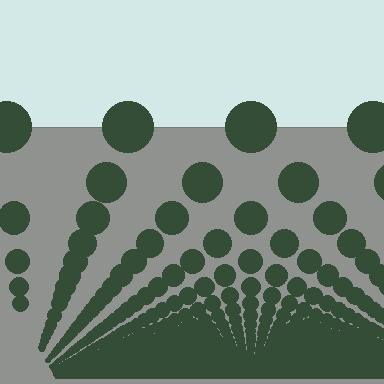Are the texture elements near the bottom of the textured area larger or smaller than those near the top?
Smaller. The gradient is inverted — elements near the bottom are smaller and denser.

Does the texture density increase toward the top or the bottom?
Density increases toward the bottom.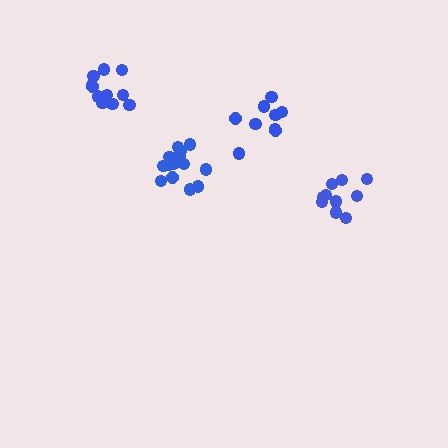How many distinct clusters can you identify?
There are 4 distinct clusters.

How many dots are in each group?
Group 1: 11 dots, Group 2: 14 dots, Group 3: 10 dots, Group 4: 10 dots (45 total).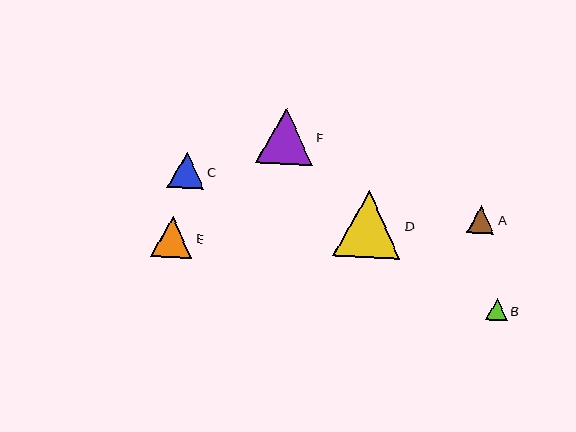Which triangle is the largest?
Triangle D is the largest with a size of approximately 67 pixels.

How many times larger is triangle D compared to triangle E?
Triangle D is approximately 1.6 times the size of triangle E.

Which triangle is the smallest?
Triangle B is the smallest with a size of approximately 22 pixels.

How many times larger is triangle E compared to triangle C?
Triangle E is approximately 1.1 times the size of triangle C.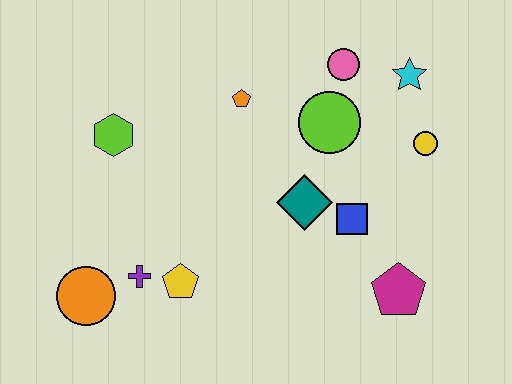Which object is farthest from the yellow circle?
The orange circle is farthest from the yellow circle.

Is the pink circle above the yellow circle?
Yes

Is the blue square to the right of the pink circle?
Yes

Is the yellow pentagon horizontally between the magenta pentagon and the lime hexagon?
Yes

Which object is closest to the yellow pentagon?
The purple cross is closest to the yellow pentagon.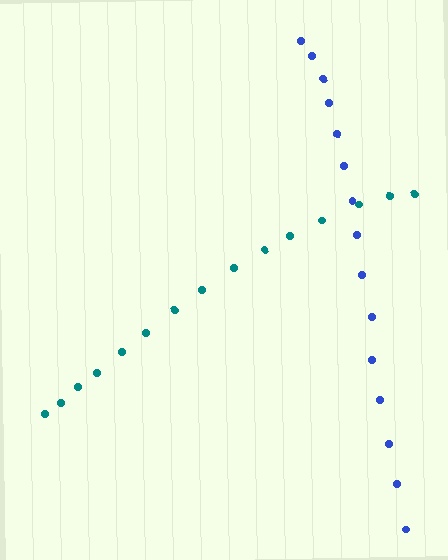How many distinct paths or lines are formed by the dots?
There are 2 distinct paths.